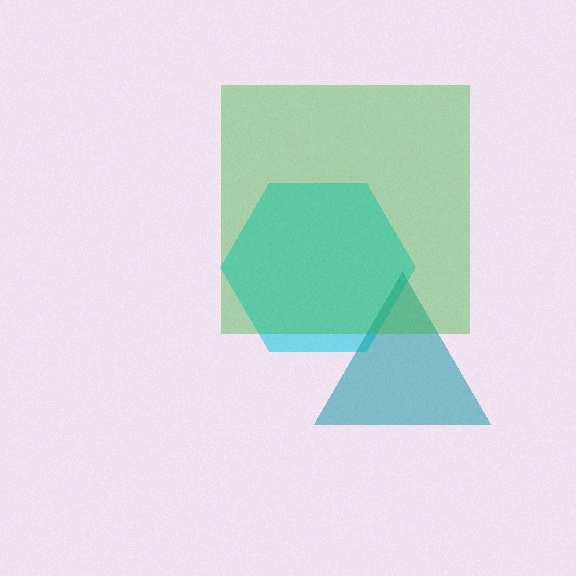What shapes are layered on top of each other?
The layered shapes are: a cyan hexagon, a teal triangle, a green square.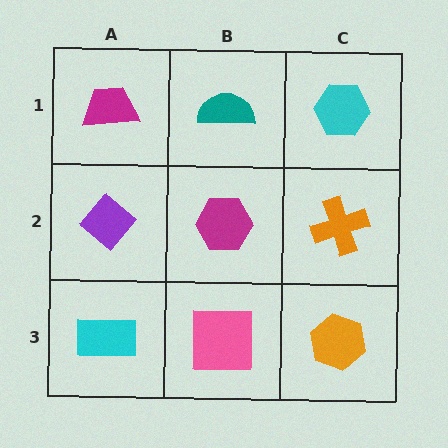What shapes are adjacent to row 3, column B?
A magenta hexagon (row 2, column B), a cyan rectangle (row 3, column A), an orange hexagon (row 3, column C).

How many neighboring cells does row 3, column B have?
3.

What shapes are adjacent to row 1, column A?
A purple diamond (row 2, column A), a teal semicircle (row 1, column B).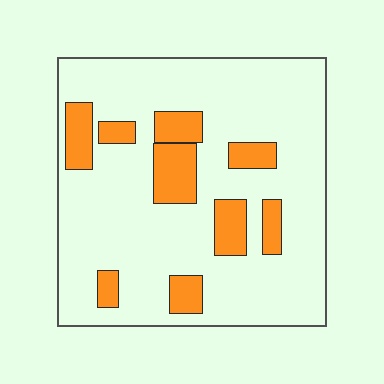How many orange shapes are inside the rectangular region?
9.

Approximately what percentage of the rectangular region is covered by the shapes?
Approximately 20%.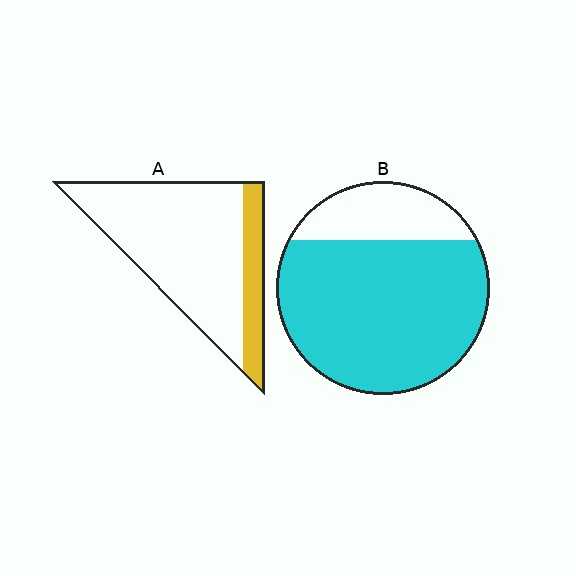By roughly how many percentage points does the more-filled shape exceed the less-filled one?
By roughly 60 percentage points (B over A).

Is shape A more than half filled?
No.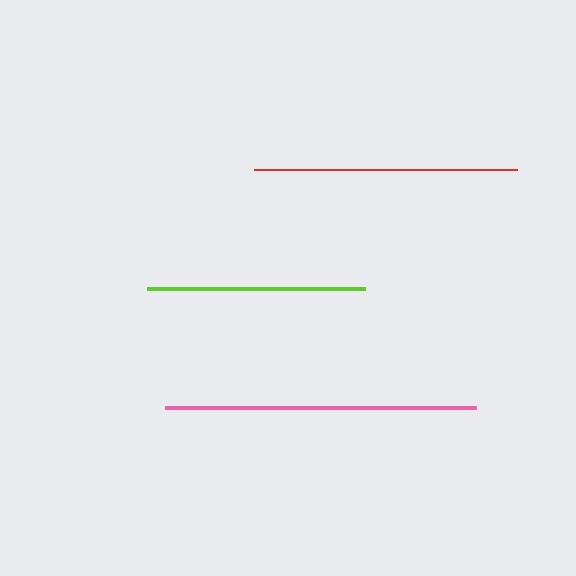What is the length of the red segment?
The red segment is approximately 263 pixels long.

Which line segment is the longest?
The pink line is the longest at approximately 311 pixels.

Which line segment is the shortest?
The lime line is the shortest at approximately 218 pixels.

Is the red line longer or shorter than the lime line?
The red line is longer than the lime line.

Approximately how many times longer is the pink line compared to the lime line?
The pink line is approximately 1.4 times the length of the lime line.